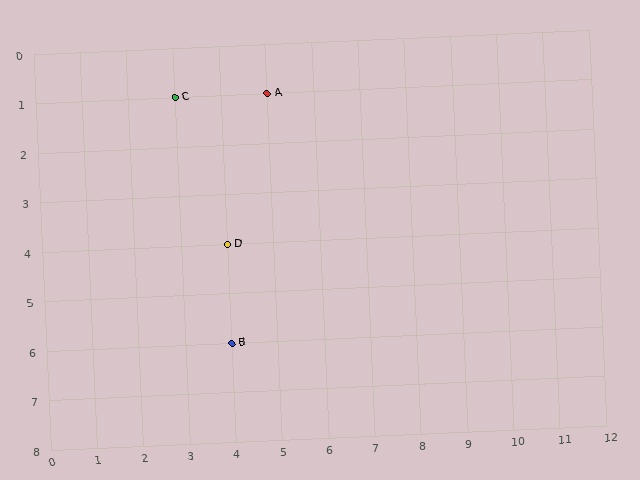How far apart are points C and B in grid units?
Points C and B are 1 column and 5 rows apart (about 5.1 grid units diagonally).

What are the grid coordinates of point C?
Point C is at grid coordinates (3, 1).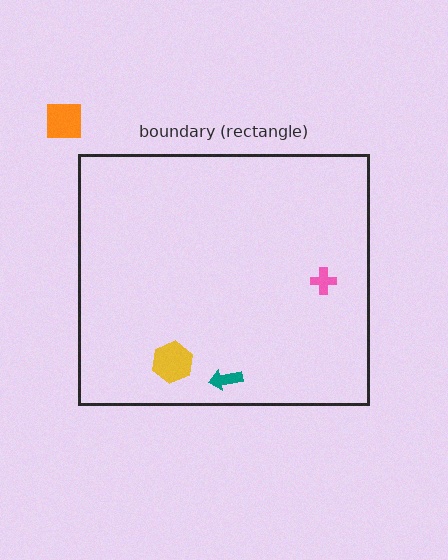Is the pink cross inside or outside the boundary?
Inside.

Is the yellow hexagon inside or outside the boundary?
Inside.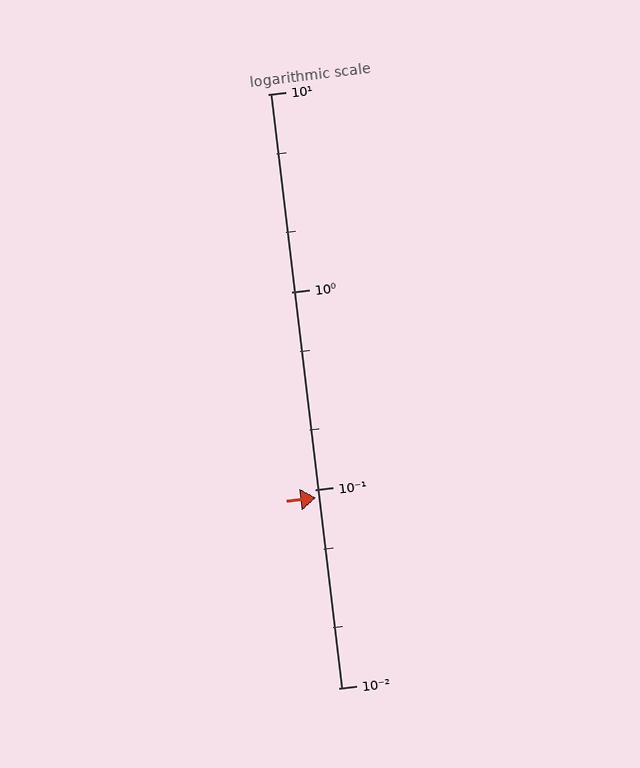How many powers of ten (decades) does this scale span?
The scale spans 3 decades, from 0.01 to 10.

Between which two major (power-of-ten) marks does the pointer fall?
The pointer is between 0.01 and 0.1.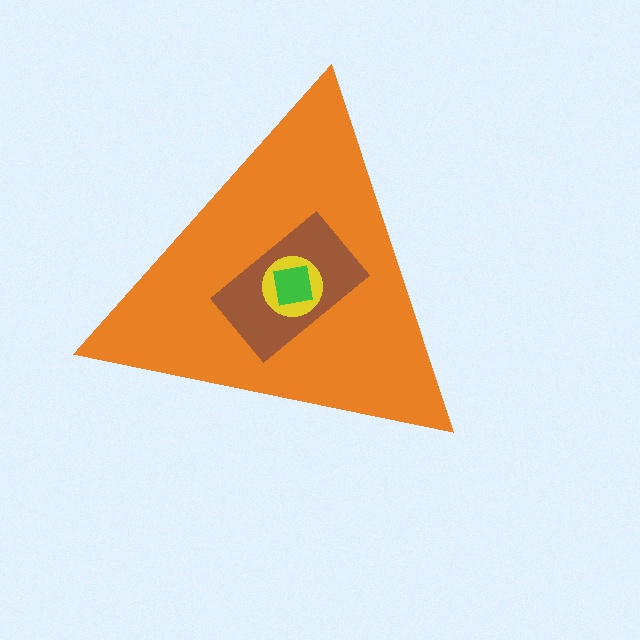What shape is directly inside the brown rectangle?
The yellow circle.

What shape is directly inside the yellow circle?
The green square.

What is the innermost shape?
The green square.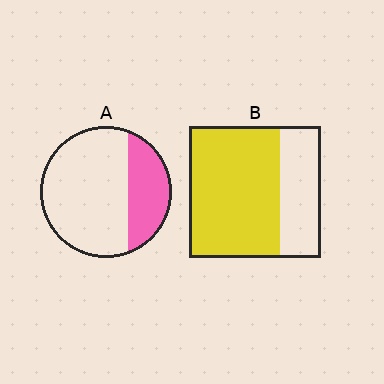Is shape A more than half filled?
No.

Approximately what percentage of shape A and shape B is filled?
A is approximately 30% and B is approximately 70%.